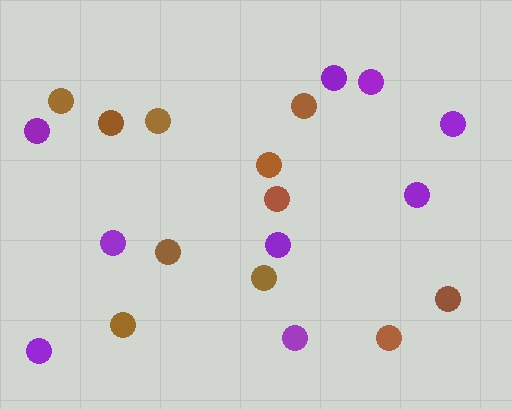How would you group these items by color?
There are 2 groups: one group of brown circles (11) and one group of purple circles (9).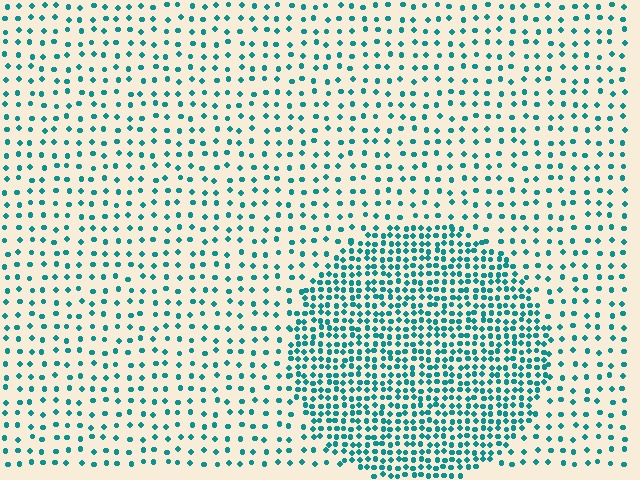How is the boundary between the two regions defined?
The boundary is defined by a change in element density (approximately 2.6x ratio). All elements are the same color, size, and shape.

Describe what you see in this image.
The image contains small teal elements arranged at two different densities. A circle-shaped region is visible where the elements are more densely packed than the surrounding area.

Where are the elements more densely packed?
The elements are more densely packed inside the circle boundary.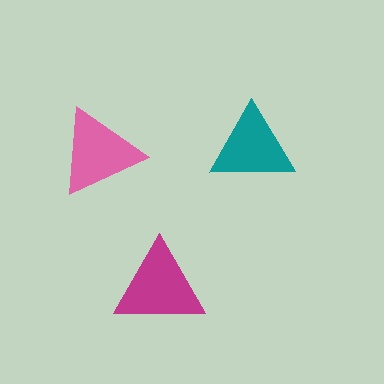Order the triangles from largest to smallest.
the magenta one, the pink one, the teal one.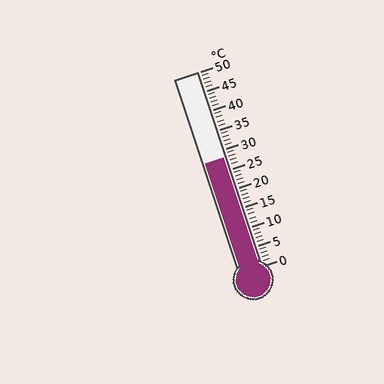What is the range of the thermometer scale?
The thermometer scale ranges from 0°C to 50°C.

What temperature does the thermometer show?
The thermometer shows approximately 28°C.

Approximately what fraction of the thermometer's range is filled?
The thermometer is filled to approximately 55% of its range.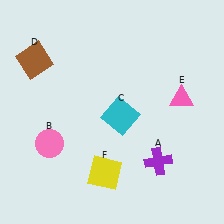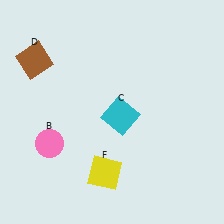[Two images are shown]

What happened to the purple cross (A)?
The purple cross (A) was removed in Image 2. It was in the bottom-right area of Image 1.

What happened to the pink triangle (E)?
The pink triangle (E) was removed in Image 2. It was in the top-right area of Image 1.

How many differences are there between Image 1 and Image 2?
There are 2 differences between the two images.